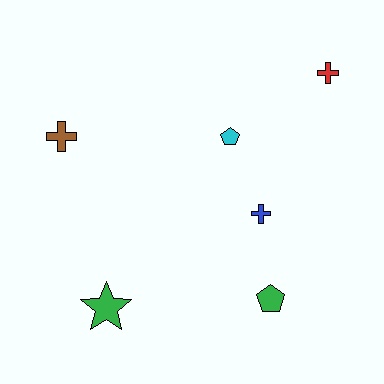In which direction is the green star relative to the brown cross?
The green star is below the brown cross.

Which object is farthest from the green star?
The red cross is farthest from the green star.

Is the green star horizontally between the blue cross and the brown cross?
Yes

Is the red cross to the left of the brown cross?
No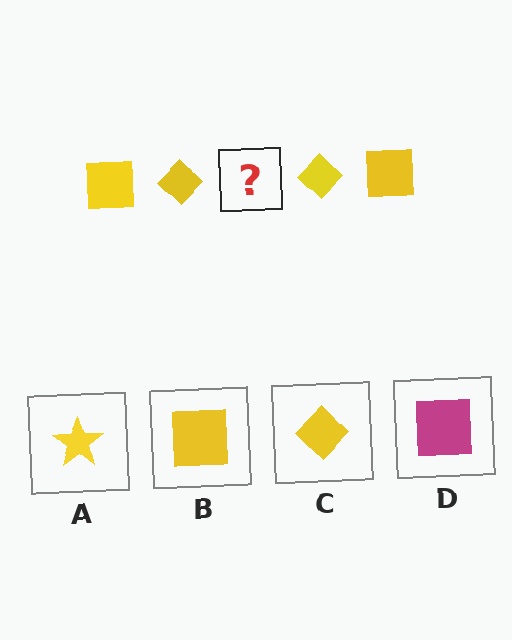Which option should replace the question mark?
Option B.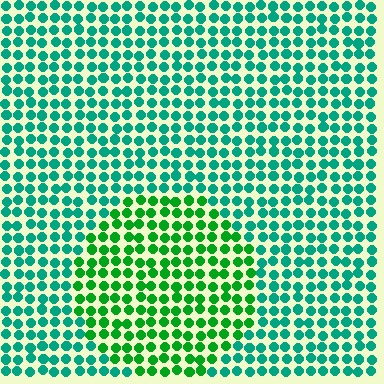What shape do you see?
I see a circle.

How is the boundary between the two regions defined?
The boundary is defined purely by a slight shift in hue (about 38 degrees). Spacing, size, and orientation are identical on both sides.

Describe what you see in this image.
The image is filled with small teal elements in a uniform arrangement. A circle-shaped region is visible where the elements are tinted to a slightly different hue, forming a subtle color boundary.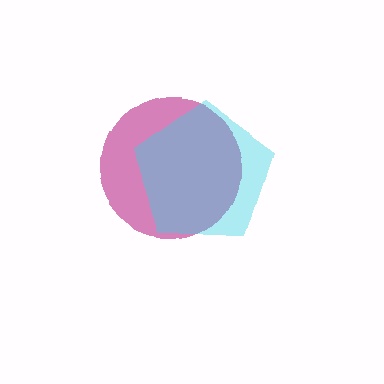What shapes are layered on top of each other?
The layered shapes are: a magenta circle, a cyan pentagon.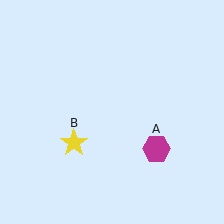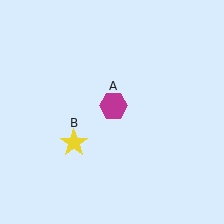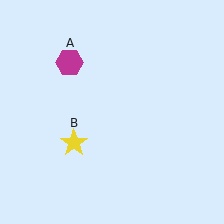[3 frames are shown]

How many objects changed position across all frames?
1 object changed position: magenta hexagon (object A).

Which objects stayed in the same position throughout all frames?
Yellow star (object B) remained stationary.